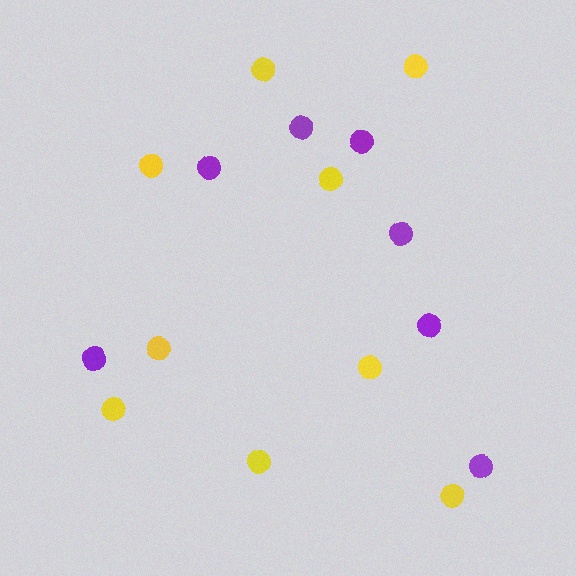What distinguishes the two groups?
There are 2 groups: one group of yellow circles (9) and one group of purple circles (7).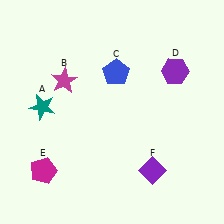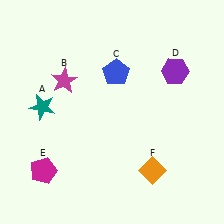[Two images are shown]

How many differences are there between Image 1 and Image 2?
There is 1 difference between the two images.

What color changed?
The diamond (F) changed from purple in Image 1 to orange in Image 2.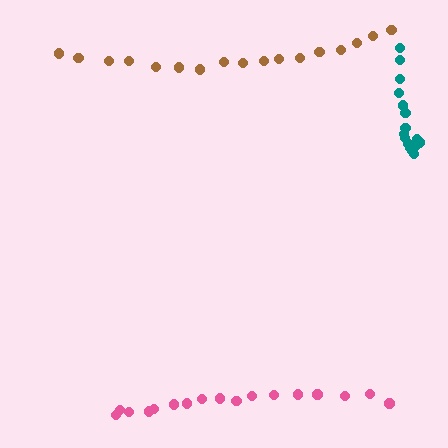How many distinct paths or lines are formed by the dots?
There are 3 distinct paths.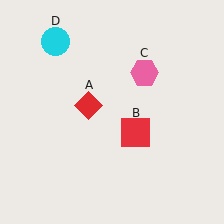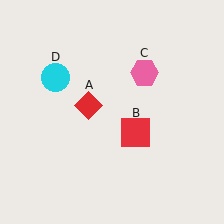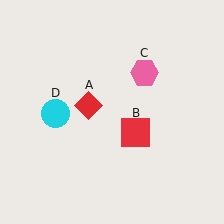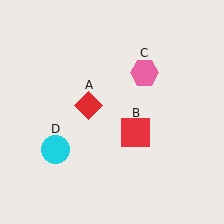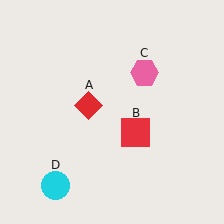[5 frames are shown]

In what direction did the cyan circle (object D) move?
The cyan circle (object D) moved down.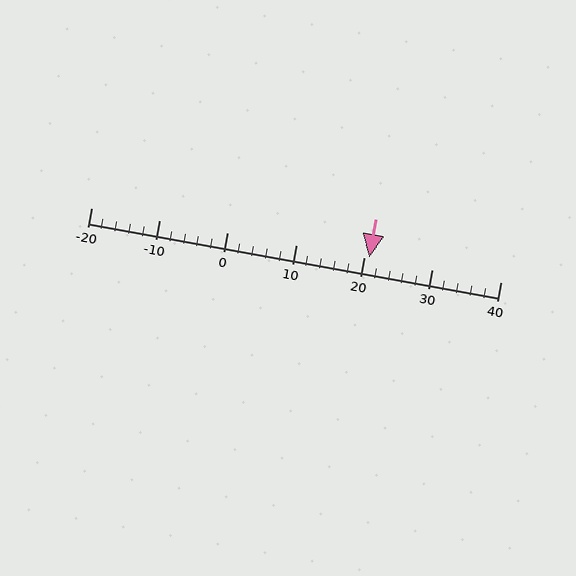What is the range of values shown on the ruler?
The ruler shows values from -20 to 40.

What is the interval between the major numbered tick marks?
The major tick marks are spaced 10 units apart.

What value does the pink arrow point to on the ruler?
The pink arrow points to approximately 21.